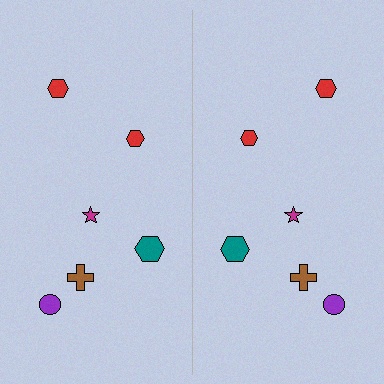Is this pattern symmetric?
Yes, this pattern has bilateral (reflection) symmetry.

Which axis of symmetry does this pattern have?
The pattern has a vertical axis of symmetry running through the center of the image.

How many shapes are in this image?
There are 12 shapes in this image.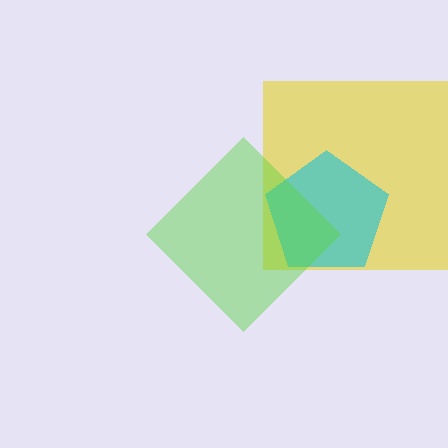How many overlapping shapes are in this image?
There are 3 overlapping shapes in the image.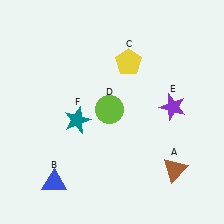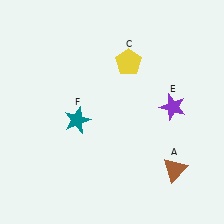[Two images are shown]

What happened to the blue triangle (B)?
The blue triangle (B) was removed in Image 2. It was in the bottom-left area of Image 1.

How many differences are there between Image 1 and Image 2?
There are 2 differences between the two images.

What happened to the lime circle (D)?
The lime circle (D) was removed in Image 2. It was in the top-left area of Image 1.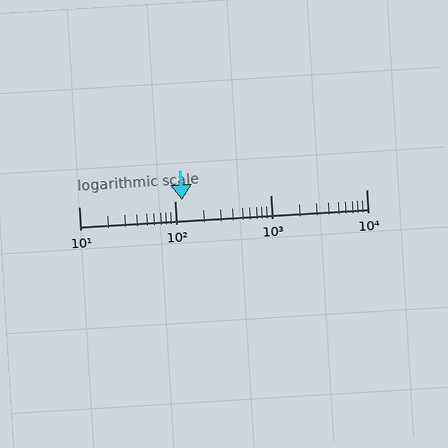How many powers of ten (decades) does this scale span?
The scale spans 3 decades, from 10 to 10000.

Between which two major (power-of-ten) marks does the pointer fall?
The pointer is between 100 and 1000.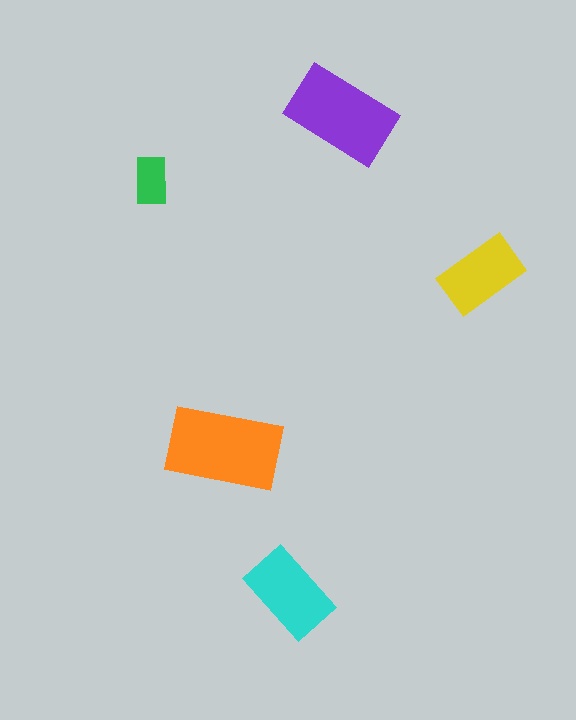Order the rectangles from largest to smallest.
the orange one, the purple one, the cyan one, the yellow one, the green one.